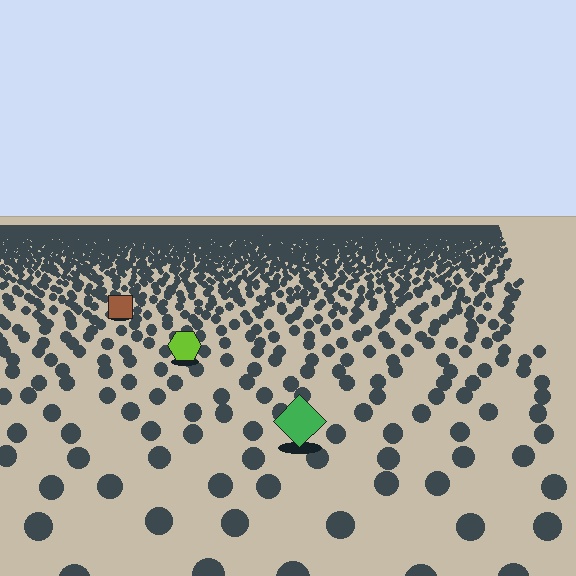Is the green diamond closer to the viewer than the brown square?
Yes. The green diamond is closer — you can tell from the texture gradient: the ground texture is coarser near it.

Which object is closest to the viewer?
The green diamond is closest. The texture marks near it are larger and more spread out.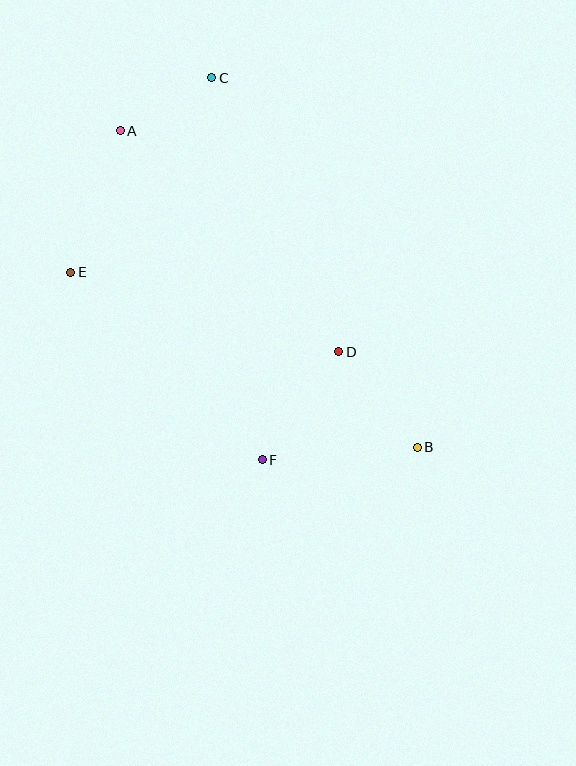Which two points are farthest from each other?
Points A and B are farthest from each other.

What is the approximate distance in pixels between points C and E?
The distance between C and E is approximately 240 pixels.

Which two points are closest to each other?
Points A and C are closest to each other.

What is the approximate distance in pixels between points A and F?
The distance between A and F is approximately 359 pixels.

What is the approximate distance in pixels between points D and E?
The distance between D and E is approximately 279 pixels.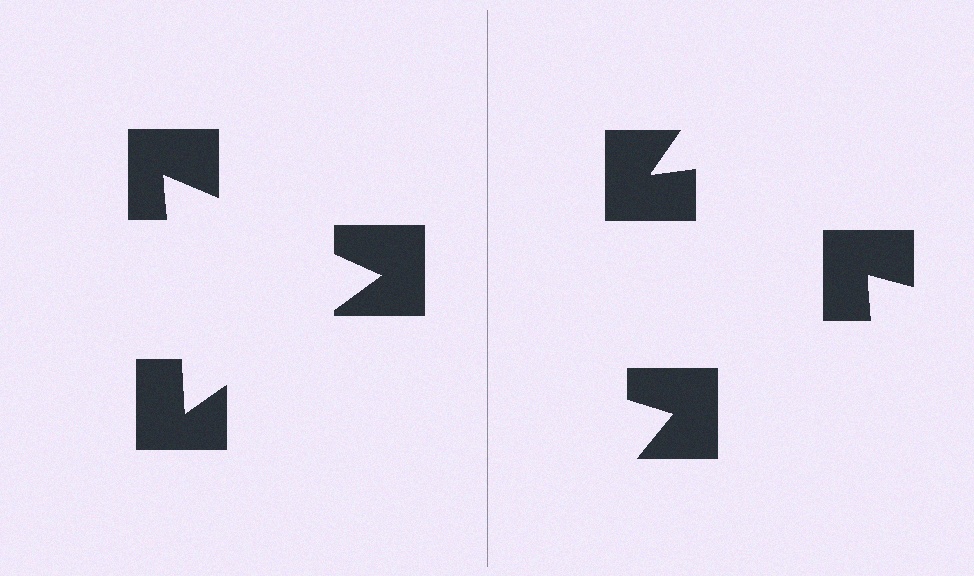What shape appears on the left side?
An illusory triangle.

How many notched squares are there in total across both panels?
6 — 3 on each side.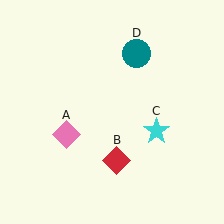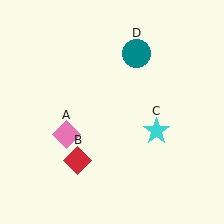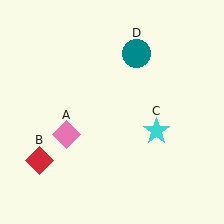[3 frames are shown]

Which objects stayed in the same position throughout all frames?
Pink diamond (object A) and cyan star (object C) and teal circle (object D) remained stationary.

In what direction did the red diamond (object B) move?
The red diamond (object B) moved left.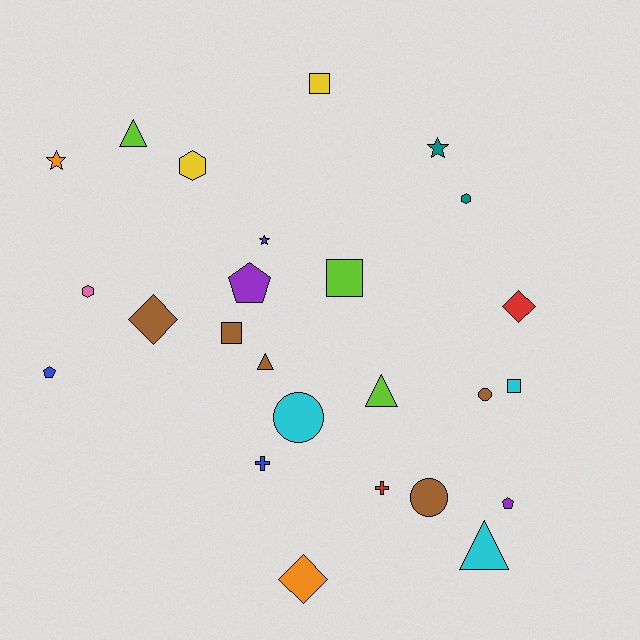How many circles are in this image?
There are 3 circles.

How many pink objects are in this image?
There is 1 pink object.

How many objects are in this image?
There are 25 objects.